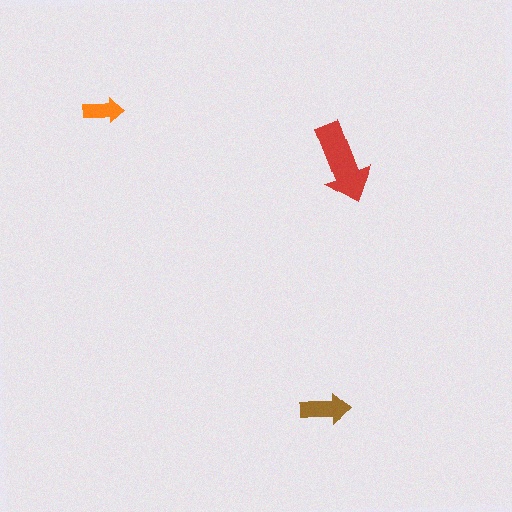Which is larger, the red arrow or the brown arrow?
The red one.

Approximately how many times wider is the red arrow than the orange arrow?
About 2 times wider.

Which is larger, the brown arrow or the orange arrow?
The brown one.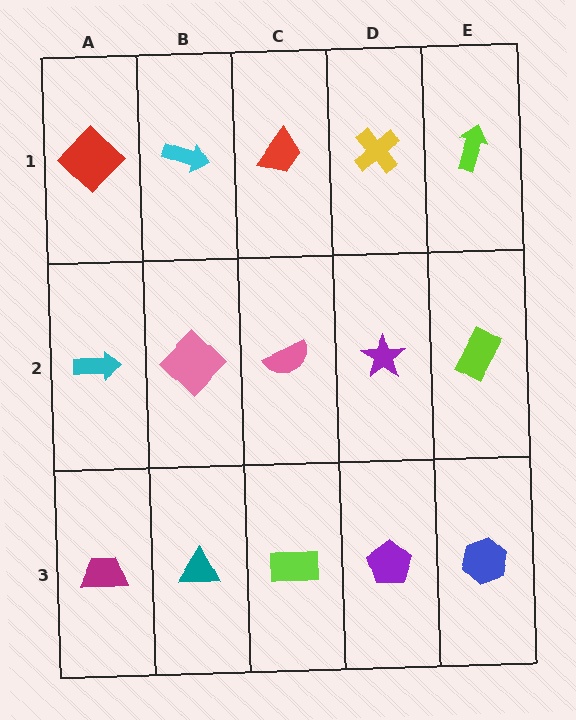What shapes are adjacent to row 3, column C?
A pink semicircle (row 2, column C), a teal triangle (row 3, column B), a purple pentagon (row 3, column D).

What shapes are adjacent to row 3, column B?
A pink diamond (row 2, column B), a magenta trapezoid (row 3, column A), a lime rectangle (row 3, column C).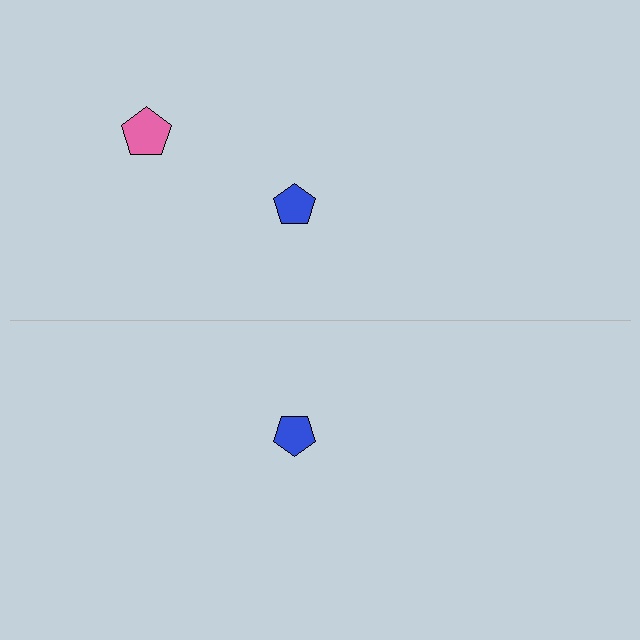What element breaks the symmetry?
A pink pentagon is missing from the bottom side.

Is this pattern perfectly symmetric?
No, the pattern is not perfectly symmetric. A pink pentagon is missing from the bottom side.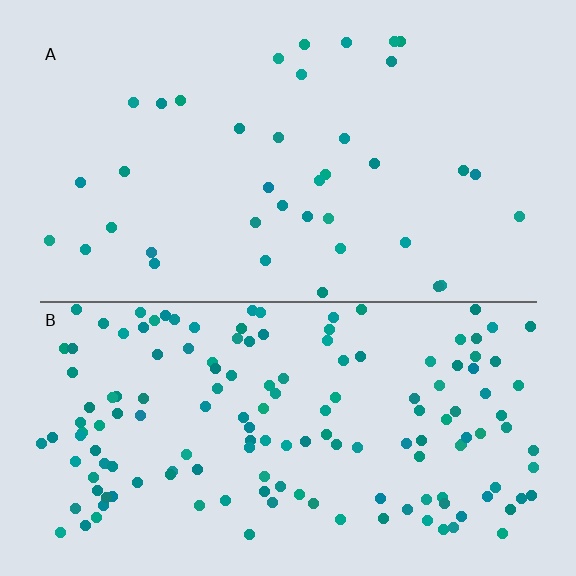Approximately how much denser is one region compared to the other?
Approximately 3.9× — region B over region A.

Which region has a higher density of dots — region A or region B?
B (the bottom).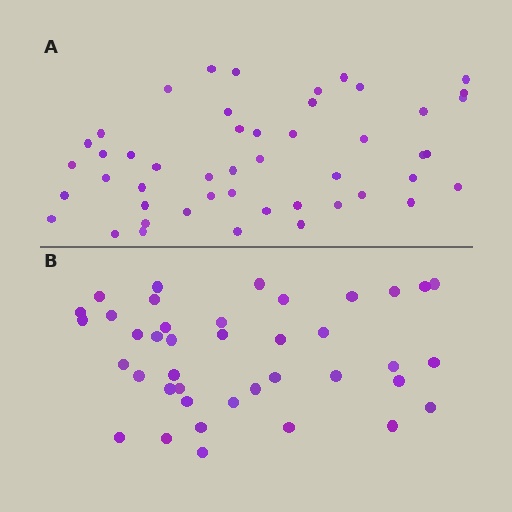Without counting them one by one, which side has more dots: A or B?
Region A (the top region) has more dots.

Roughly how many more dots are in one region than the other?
Region A has roughly 8 or so more dots than region B.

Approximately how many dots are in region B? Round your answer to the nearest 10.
About 40 dots.